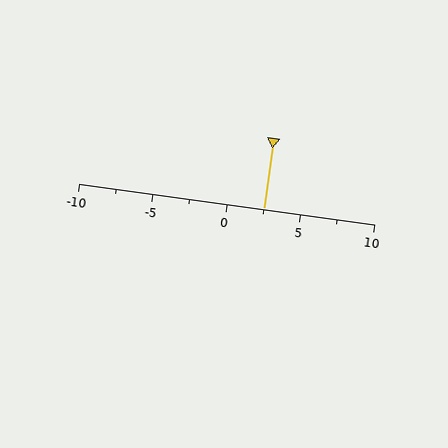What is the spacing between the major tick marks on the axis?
The major ticks are spaced 5 apart.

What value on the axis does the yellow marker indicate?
The marker indicates approximately 2.5.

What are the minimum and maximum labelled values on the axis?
The axis runs from -10 to 10.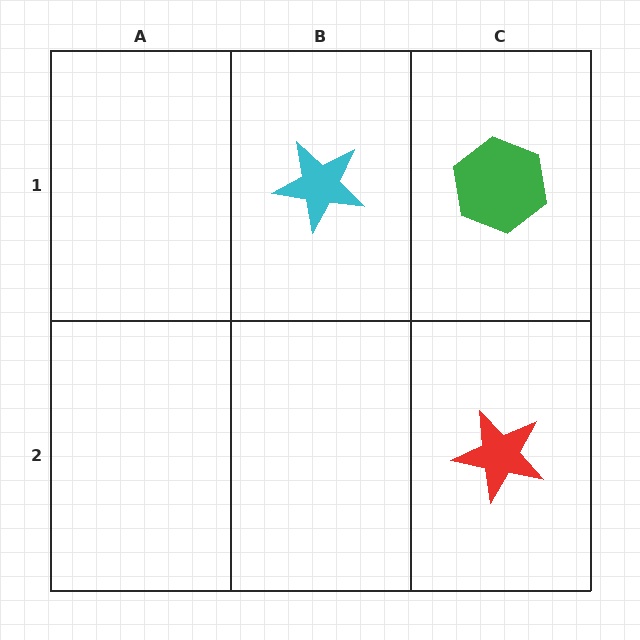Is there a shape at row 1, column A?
No, that cell is empty.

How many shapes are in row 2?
1 shape.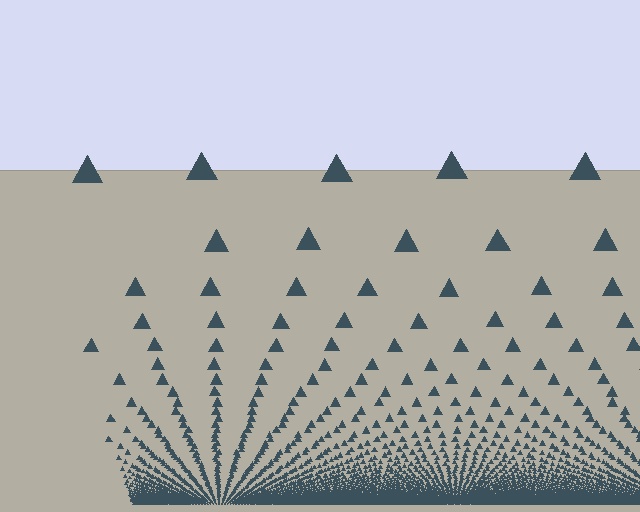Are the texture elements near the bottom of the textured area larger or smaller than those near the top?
Smaller. The gradient is inverted — elements near the bottom are smaller and denser.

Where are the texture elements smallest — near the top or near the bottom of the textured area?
Near the bottom.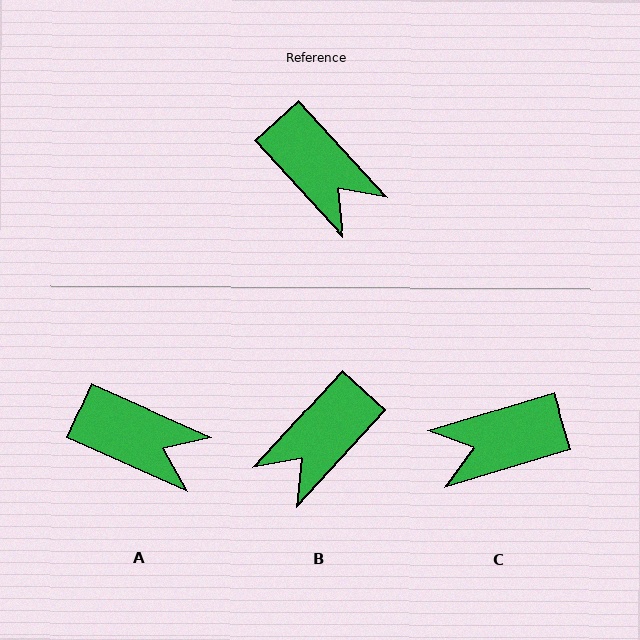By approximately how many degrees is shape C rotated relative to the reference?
Approximately 116 degrees clockwise.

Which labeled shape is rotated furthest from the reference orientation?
C, about 116 degrees away.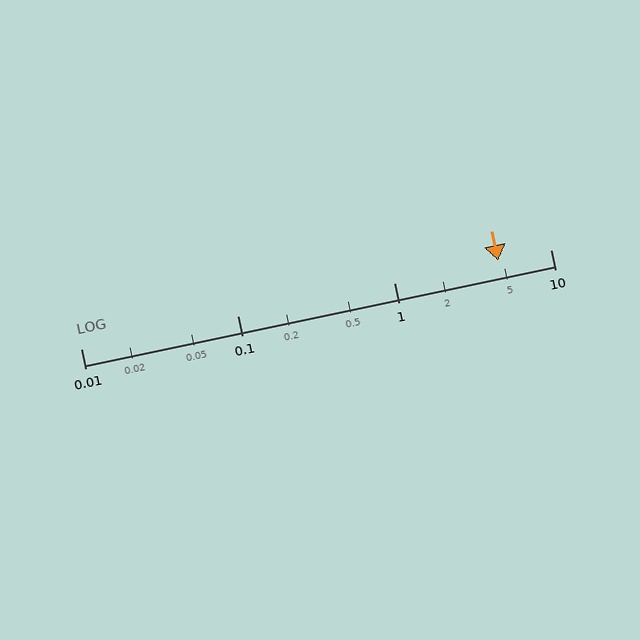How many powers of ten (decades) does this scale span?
The scale spans 3 decades, from 0.01 to 10.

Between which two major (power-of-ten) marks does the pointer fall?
The pointer is between 1 and 10.